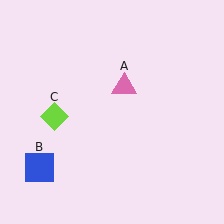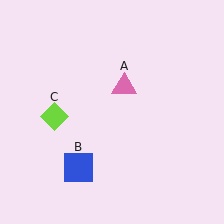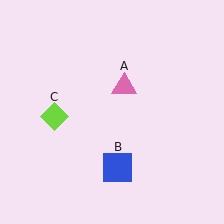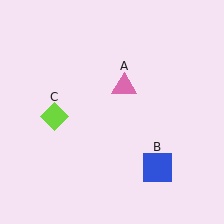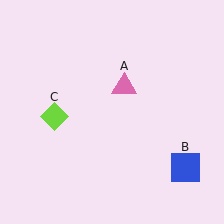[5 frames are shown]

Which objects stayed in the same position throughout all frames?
Pink triangle (object A) and lime diamond (object C) remained stationary.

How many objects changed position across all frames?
1 object changed position: blue square (object B).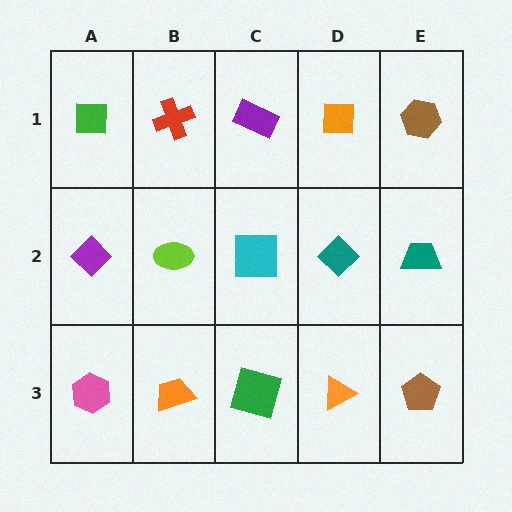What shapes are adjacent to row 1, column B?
A lime ellipse (row 2, column B), a green square (row 1, column A), a purple rectangle (row 1, column C).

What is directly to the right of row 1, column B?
A purple rectangle.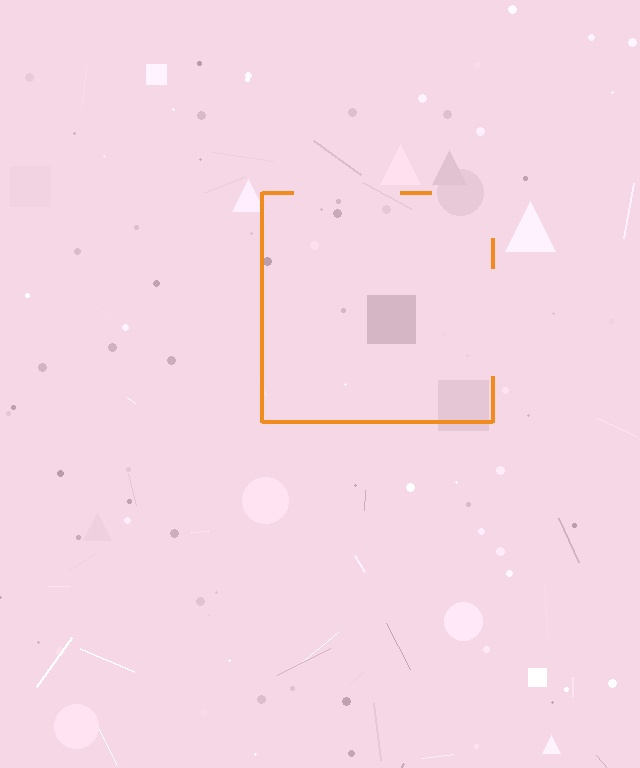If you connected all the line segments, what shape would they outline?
They would outline a square.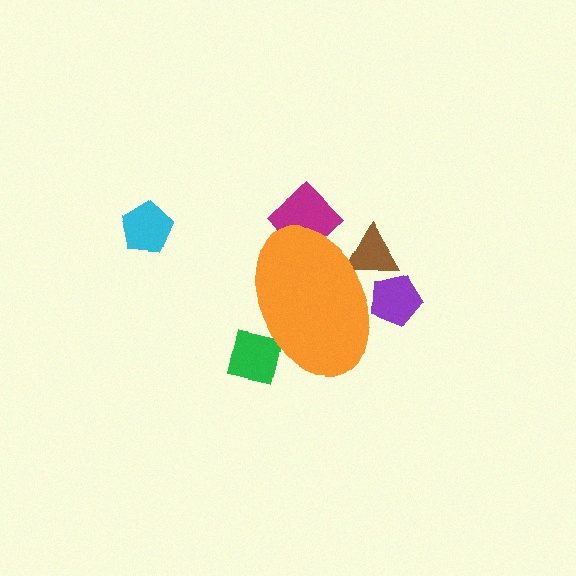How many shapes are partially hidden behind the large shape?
4 shapes are partially hidden.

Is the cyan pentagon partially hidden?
No, the cyan pentagon is fully visible.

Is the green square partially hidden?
Yes, the green square is partially hidden behind the orange ellipse.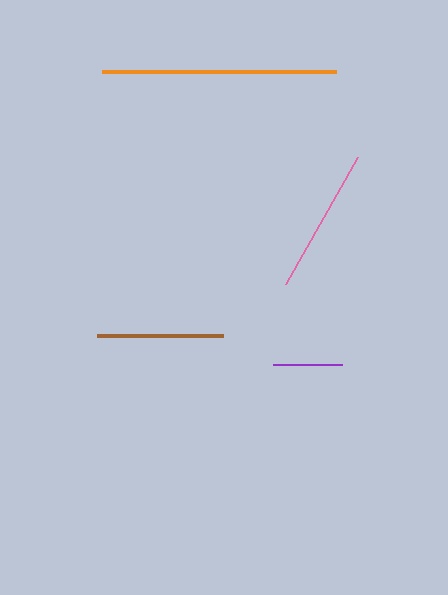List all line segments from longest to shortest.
From longest to shortest: orange, pink, brown, purple.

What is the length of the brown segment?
The brown segment is approximately 126 pixels long.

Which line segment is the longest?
The orange line is the longest at approximately 234 pixels.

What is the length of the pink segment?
The pink segment is approximately 146 pixels long.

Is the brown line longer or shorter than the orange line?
The orange line is longer than the brown line.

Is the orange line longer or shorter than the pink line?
The orange line is longer than the pink line.